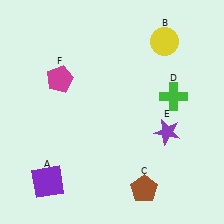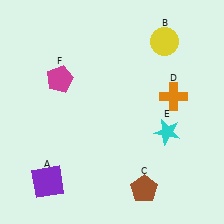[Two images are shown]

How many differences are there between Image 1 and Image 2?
There are 2 differences between the two images.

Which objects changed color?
D changed from green to orange. E changed from purple to cyan.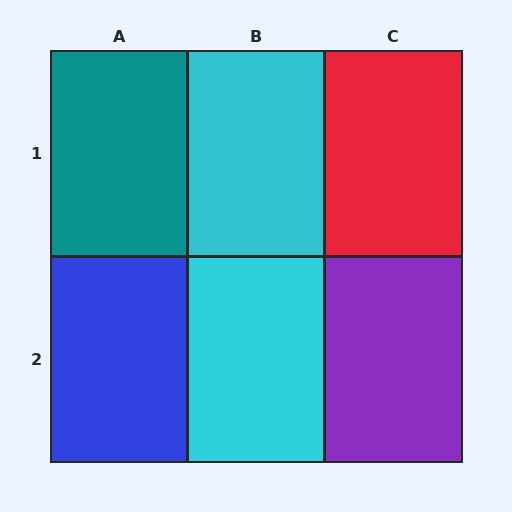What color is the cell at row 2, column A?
Blue.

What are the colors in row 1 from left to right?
Teal, cyan, red.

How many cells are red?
1 cell is red.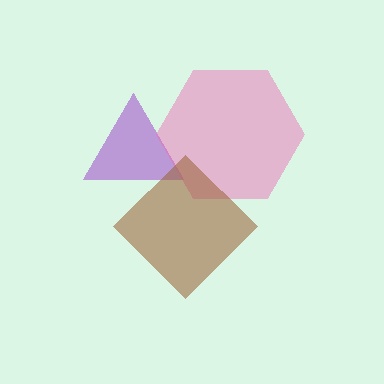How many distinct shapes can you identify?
There are 3 distinct shapes: a purple triangle, a pink hexagon, a brown diamond.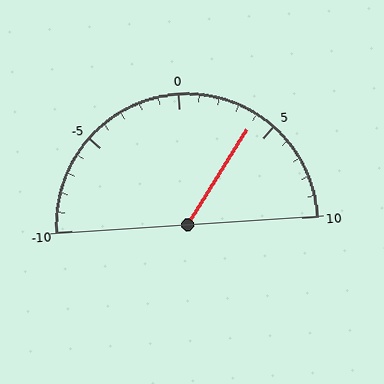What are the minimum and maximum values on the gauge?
The gauge ranges from -10 to 10.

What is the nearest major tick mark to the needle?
The nearest major tick mark is 5.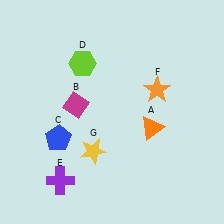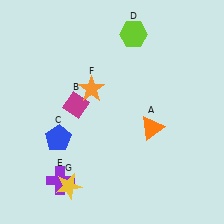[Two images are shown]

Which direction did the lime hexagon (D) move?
The lime hexagon (D) moved right.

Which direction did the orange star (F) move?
The orange star (F) moved left.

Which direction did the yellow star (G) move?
The yellow star (G) moved down.